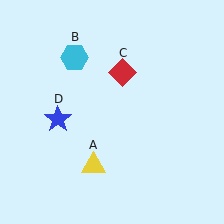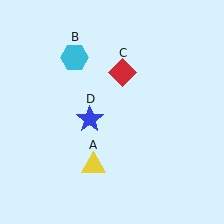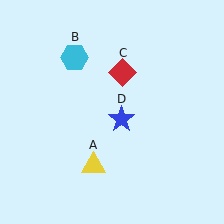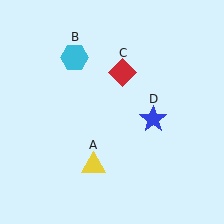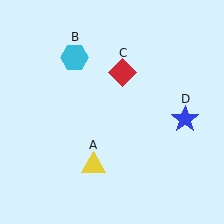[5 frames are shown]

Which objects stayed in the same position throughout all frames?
Yellow triangle (object A) and cyan hexagon (object B) and red diamond (object C) remained stationary.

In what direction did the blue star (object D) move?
The blue star (object D) moved right.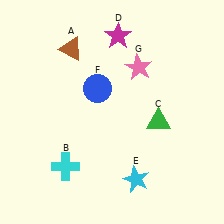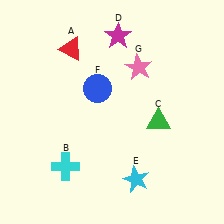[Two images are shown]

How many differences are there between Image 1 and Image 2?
There is 1 difference between the two images.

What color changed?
The triangle (A) changed from brown in Image 1 to red in Image 2.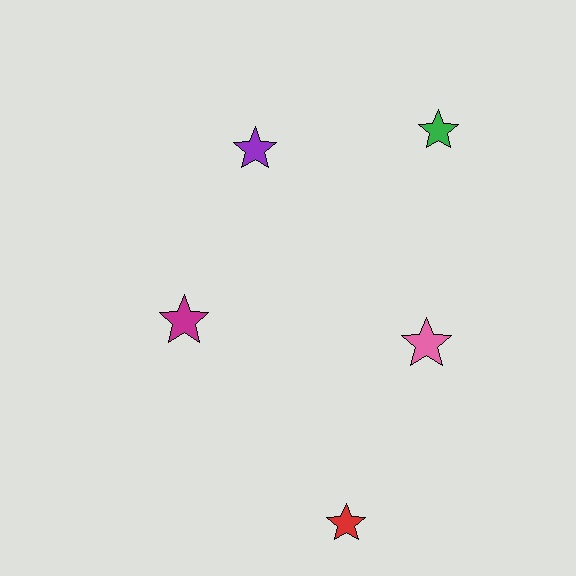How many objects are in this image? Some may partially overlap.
There are 5 objects.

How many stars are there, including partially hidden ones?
There are 5 stars.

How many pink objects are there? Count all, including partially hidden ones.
There is 1 pink object.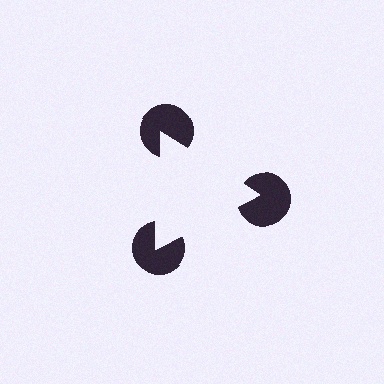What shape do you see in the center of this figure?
An illusory triangle — its edges are inferred from the aligned wedge cuts in the pac-man discs, not physically drawn.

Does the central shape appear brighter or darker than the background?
It typically appears slightly brighter than the background, even though no actual brightness change is drawn.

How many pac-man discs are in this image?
There are 3 — one at each vertex of the illusory triangle.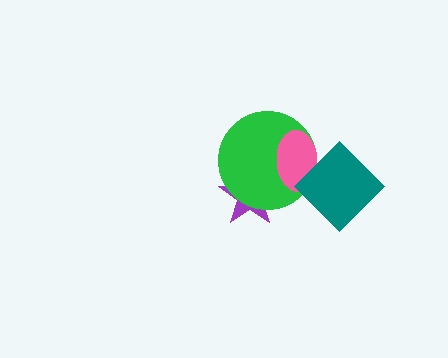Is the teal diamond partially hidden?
No, no other shape covers it.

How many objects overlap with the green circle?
3 objects overlap with the green circle.